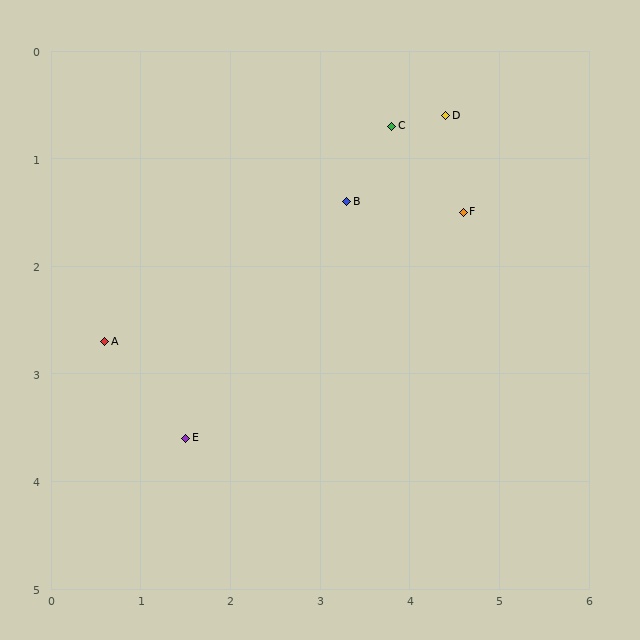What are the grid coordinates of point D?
Point D is at approximately (4.4, 0.6).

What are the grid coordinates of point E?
Point E is at approximately (1.5, 3.6).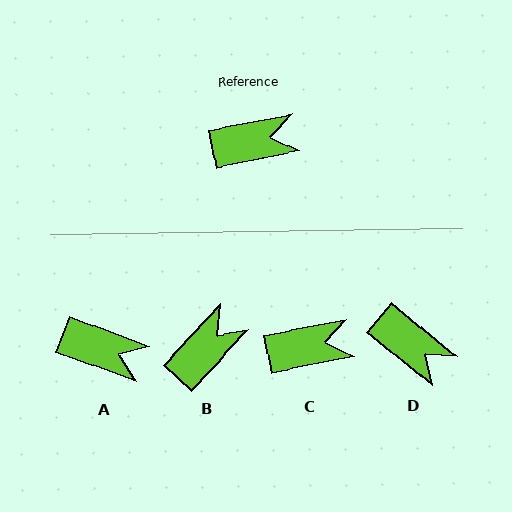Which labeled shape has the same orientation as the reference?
C.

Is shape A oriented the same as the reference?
No, it is off by about 32 degrees.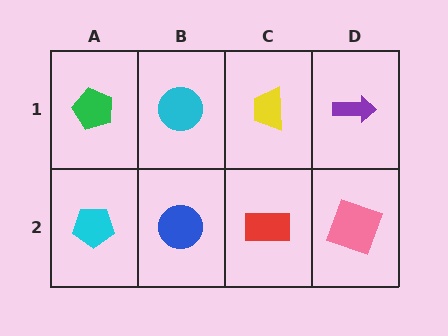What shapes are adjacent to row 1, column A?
A cyan pentagon (row 2, column A), a cyan circle (row 1, column B).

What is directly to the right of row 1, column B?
A yellow trapezoid.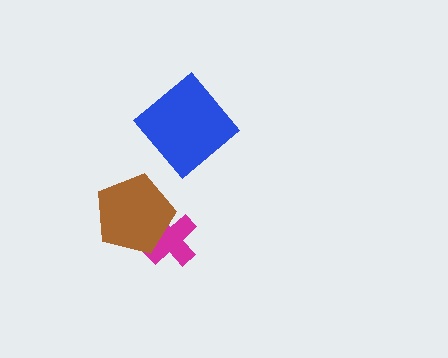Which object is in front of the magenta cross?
The brown pentagon is in front of the magenta cross.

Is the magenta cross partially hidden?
Yes, it is partially covered by another shape.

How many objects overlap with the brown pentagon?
1 object overlaps with the brown pentagon.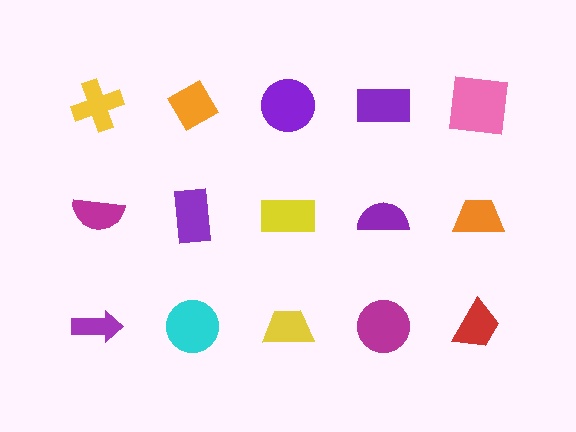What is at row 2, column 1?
A magenta semicircle.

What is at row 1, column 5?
A pink square.